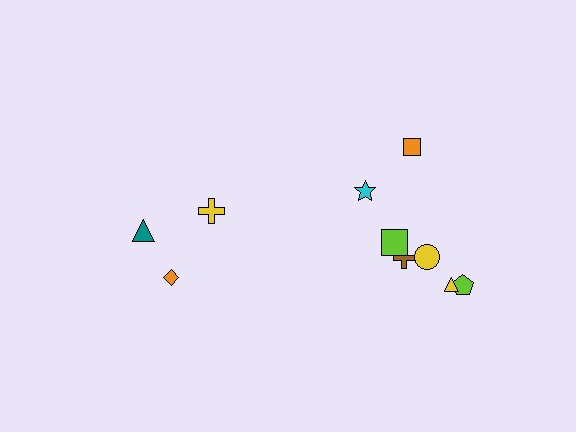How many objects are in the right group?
There are 7 objects.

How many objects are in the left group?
There are 3 objects.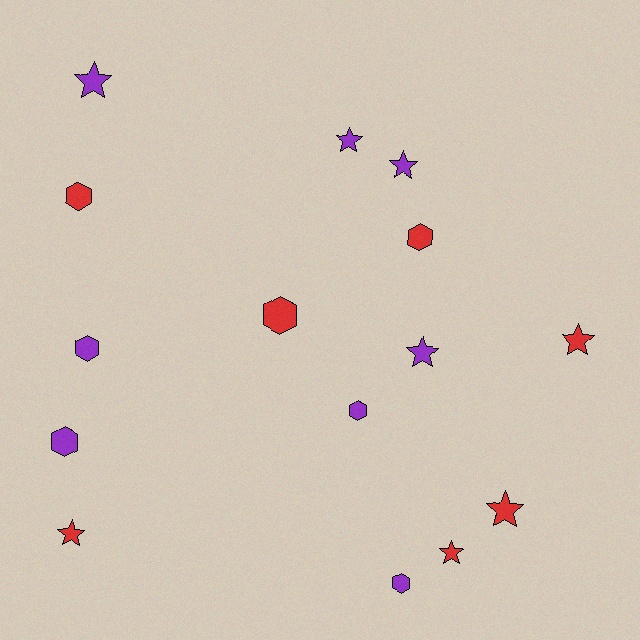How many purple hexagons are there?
There are 4 purple hexagons.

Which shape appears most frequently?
Star, with 8 objects.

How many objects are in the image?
There are 15 objects.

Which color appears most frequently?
Purple, with 8 objects.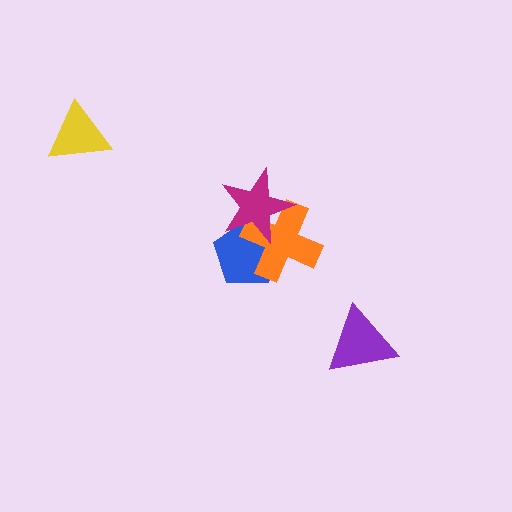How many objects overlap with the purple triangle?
0 objects overlap with the purple triangle.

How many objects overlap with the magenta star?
2 objects overlap with the magenta star.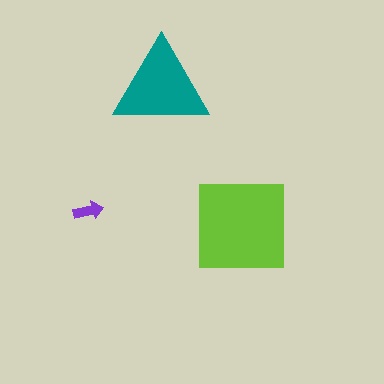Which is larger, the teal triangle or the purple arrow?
The teal triangle.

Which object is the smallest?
The purple arrow.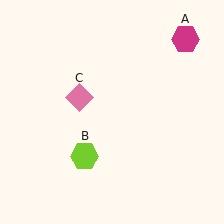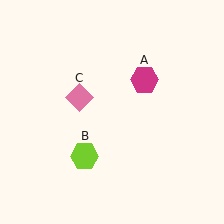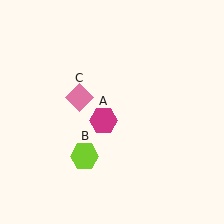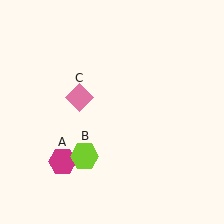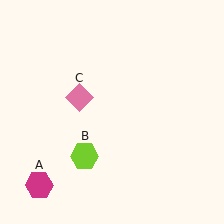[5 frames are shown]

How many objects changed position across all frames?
1 object changed position: magenta hexagon (object A).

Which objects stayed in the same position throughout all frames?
Lime hexagon (object B) and pink diamond (object C) remained stationary.